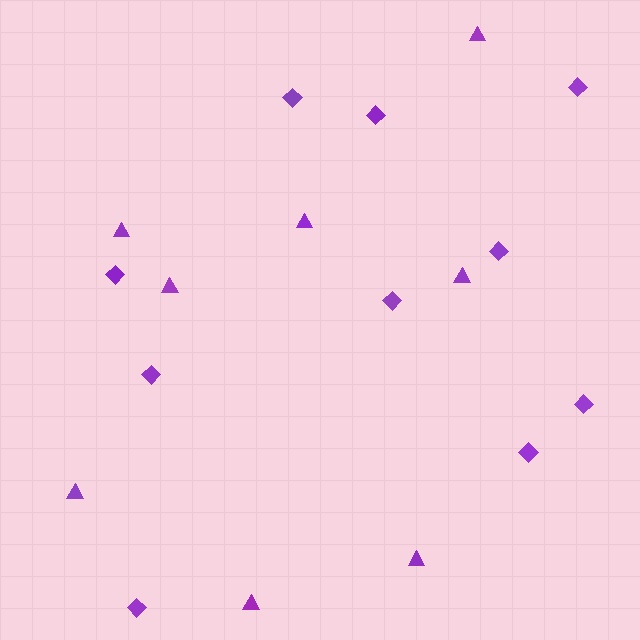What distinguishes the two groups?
There are 2 groups: one group of diamonds (10) and one group of triangles (8).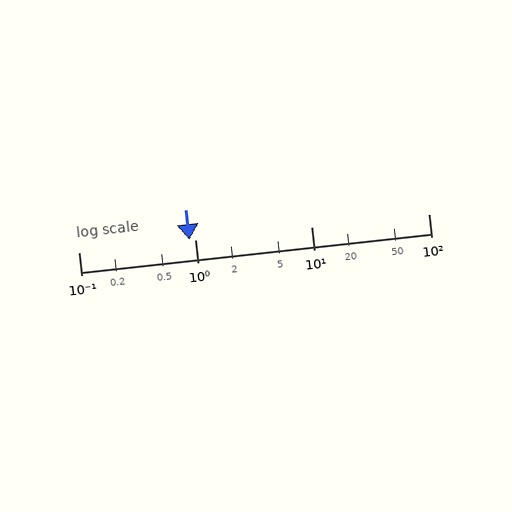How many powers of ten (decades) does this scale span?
The scale spans 3 decades, from 0.1 to 100.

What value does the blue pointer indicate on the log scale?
The pointer indicates approximately 0.89.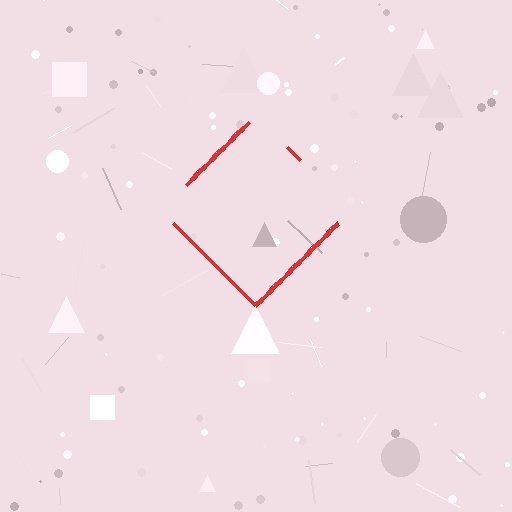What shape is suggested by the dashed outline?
The dashed outline suggests a diamond.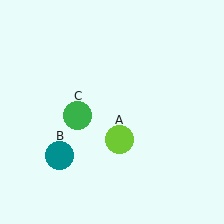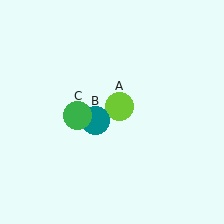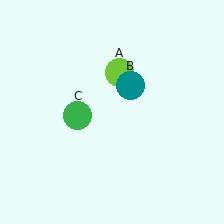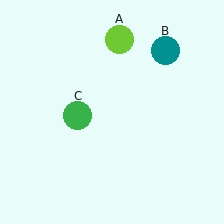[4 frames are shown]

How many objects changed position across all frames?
2 objects changed position: lime circle (object A), teal circle (object B).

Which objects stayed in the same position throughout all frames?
Green circle (object C) remained stationary.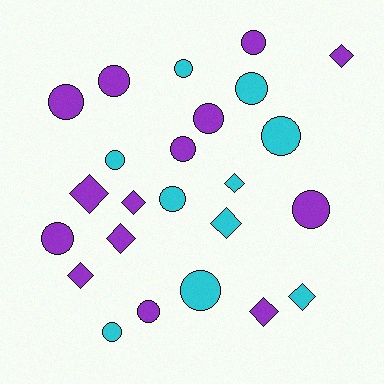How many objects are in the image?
There are 24 objects.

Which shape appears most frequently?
Circle, with 15 objects.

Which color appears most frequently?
Purple, with 14 objects.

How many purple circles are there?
There are 8 purple circles.